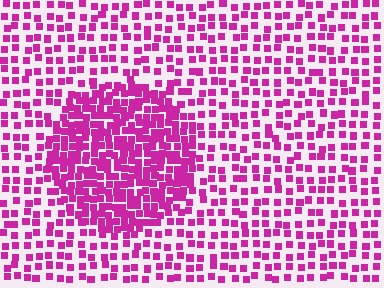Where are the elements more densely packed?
The elements are more densely packed inside the circle boundary.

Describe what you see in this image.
The image contains small magenta elements arranged at two different densities. A circle-shaped region is visible where the elements are more densely packed than the surrounding area.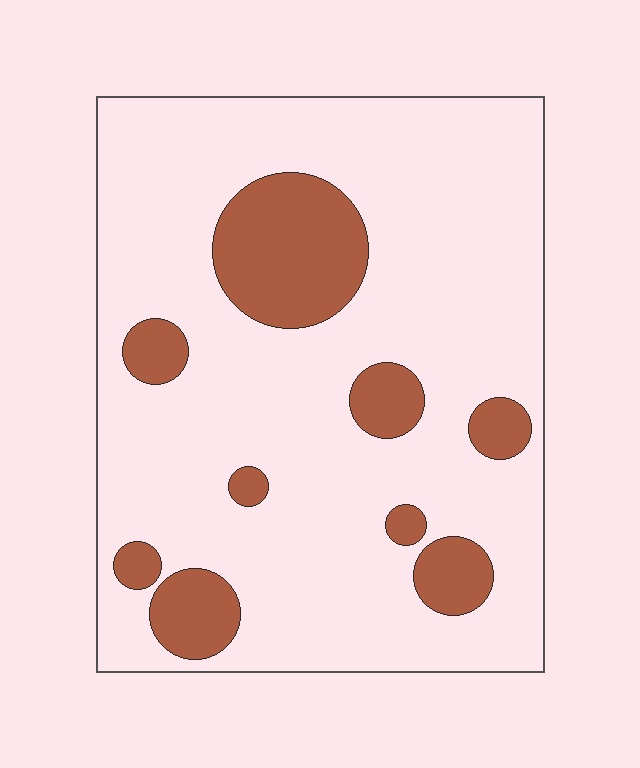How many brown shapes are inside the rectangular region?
9.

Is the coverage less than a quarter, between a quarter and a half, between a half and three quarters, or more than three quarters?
Less than a quarter.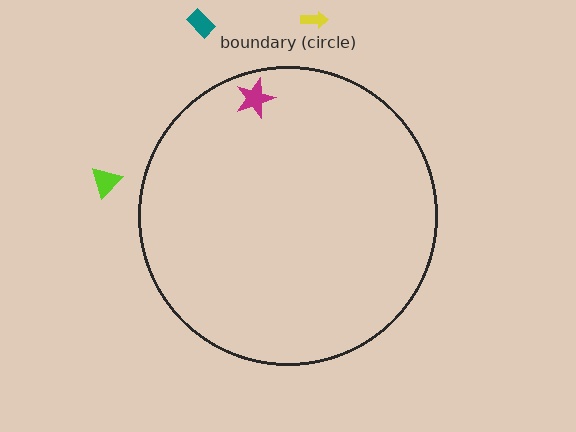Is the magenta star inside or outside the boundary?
Inside.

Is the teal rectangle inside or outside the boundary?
Outside.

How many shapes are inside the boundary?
1 inside, 3 outside.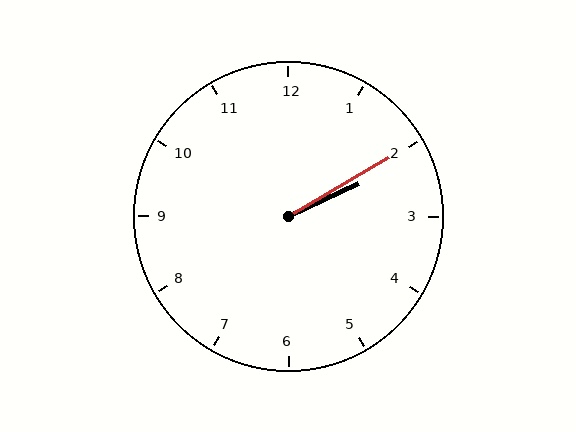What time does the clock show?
2:10.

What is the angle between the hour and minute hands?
Approximately 5 degrees.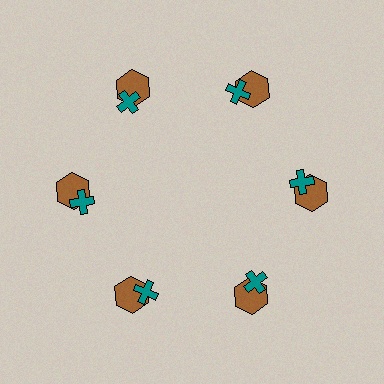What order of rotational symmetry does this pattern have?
This pattern has 6-fold rotational symmetry.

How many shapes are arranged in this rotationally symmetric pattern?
There are 12 shapes, arranged in 6 groups of 2.